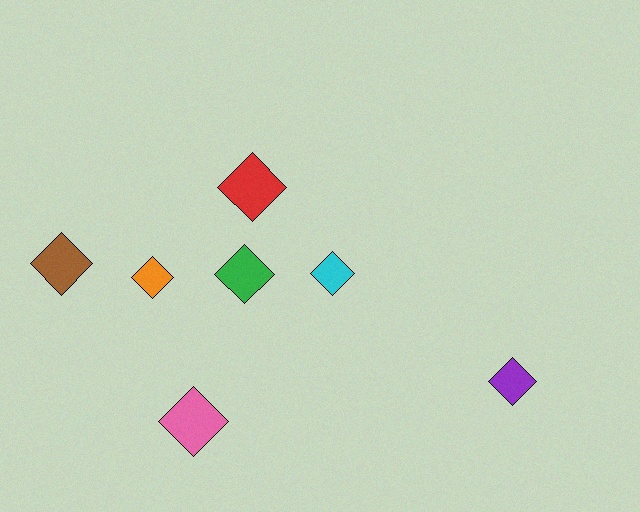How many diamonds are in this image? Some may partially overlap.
There are 7 diamonds.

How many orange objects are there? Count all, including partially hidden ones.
There is 1 orange object.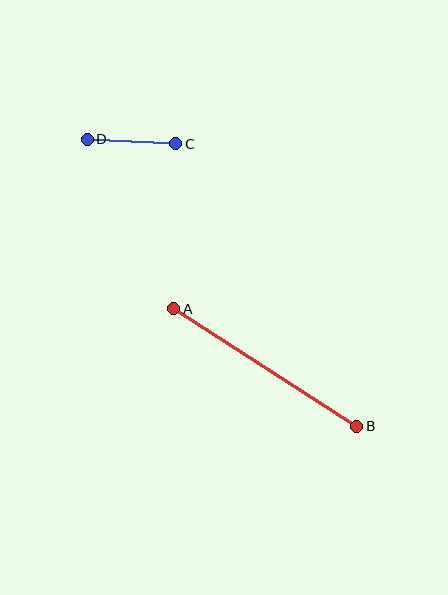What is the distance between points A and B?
The distance is approximately 218 pixels.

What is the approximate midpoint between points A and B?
The midpoint is at approximately (265, 367) pixels.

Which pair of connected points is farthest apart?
Points A and B are farthest apart.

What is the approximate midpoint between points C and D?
The midpoint is at approximately (131, 142) pixels.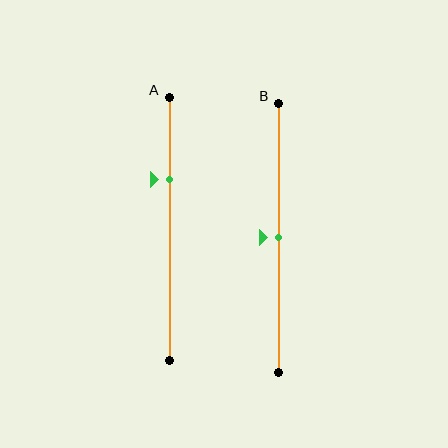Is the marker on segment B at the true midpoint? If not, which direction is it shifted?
Yes, the marker on segment B is at the true midpoint.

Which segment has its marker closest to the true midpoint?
Segment B has its marker closest to the true midpoint.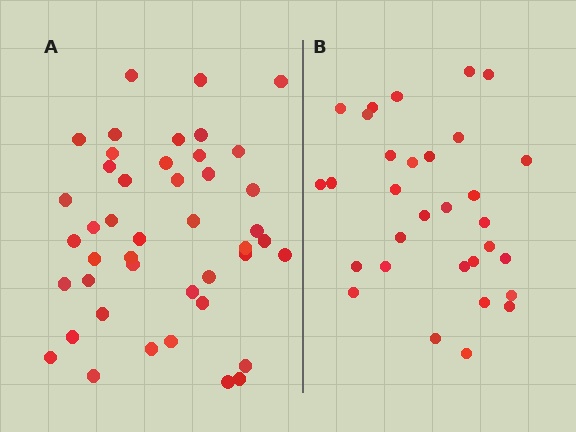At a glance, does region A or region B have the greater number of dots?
Region A (the left region) has more dots.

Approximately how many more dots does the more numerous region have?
Region A has approximately 15 more dots than region B.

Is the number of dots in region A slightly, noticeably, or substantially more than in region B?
Region A has noticeably more, but not dramatically so. The ratio is roughly 1.4 to 1.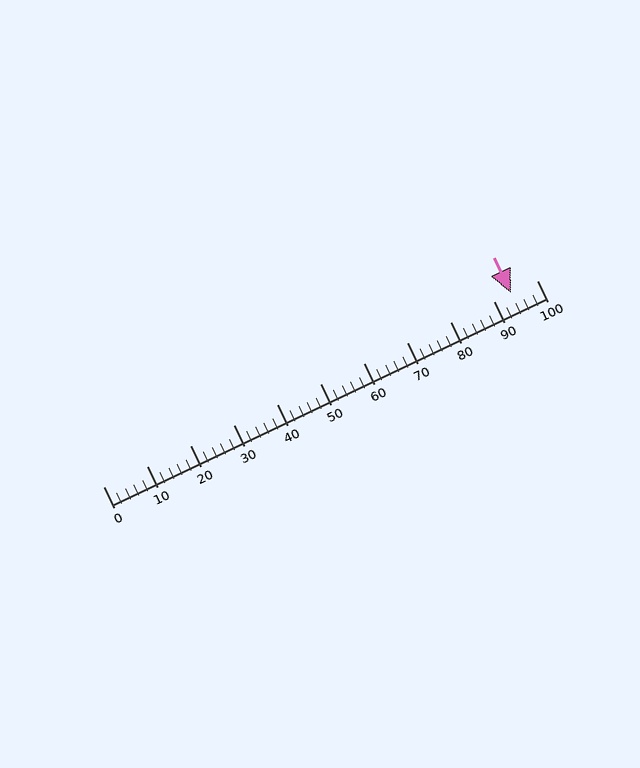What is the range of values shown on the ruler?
The ruler shows values from 0 to 100.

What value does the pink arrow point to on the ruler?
The pink arrow points to approximately 94.